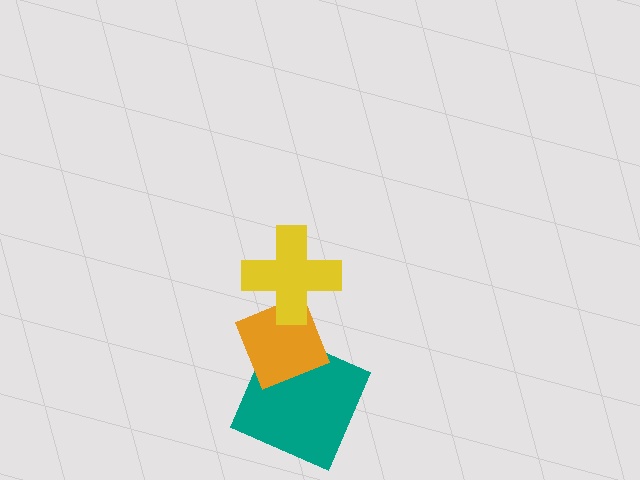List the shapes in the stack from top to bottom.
From top to bottom: the yellow cross, the orange diamond, the teal square.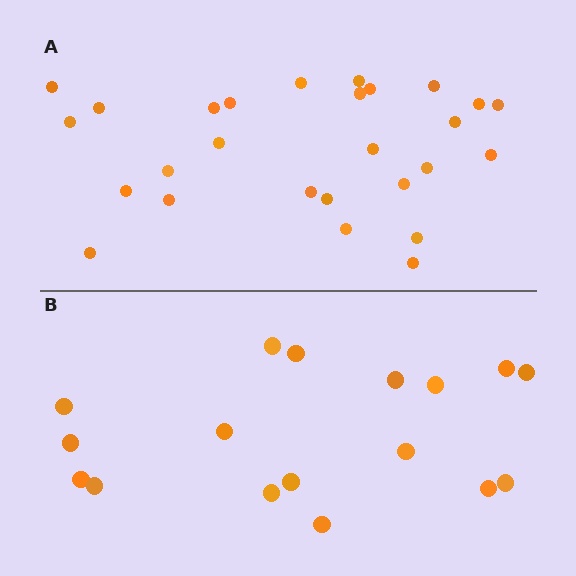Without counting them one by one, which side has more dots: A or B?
Region A (the top region) has more dots.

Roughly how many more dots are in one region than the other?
Region A has roughly 10 or so more dots than region B.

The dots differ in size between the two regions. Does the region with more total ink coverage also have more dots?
No. Region B has more total ink coverage because its dots are larger, but region A actually contains more individual dots. Total area can be misleading — the number of items is what matters here.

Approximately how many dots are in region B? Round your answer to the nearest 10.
About 20 dots. (The exact count is 17, which rounds to 20.)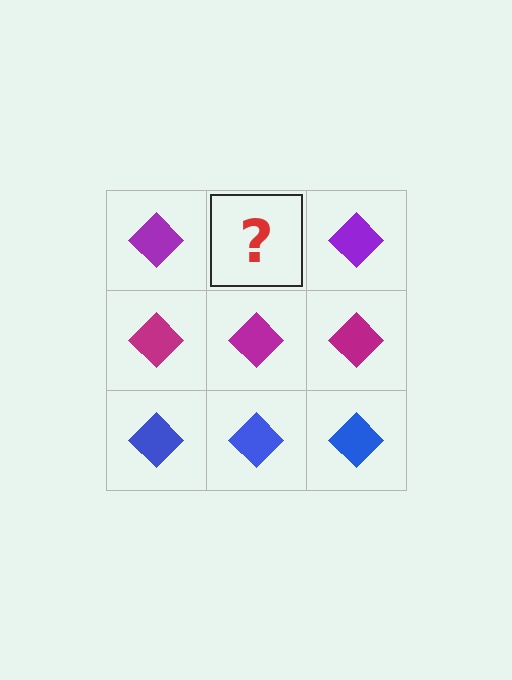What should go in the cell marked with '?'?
The missing cell should contain a purple diamond.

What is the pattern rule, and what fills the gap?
The rule is that each row has a consistent color. The gap should be filled with a purple diamond.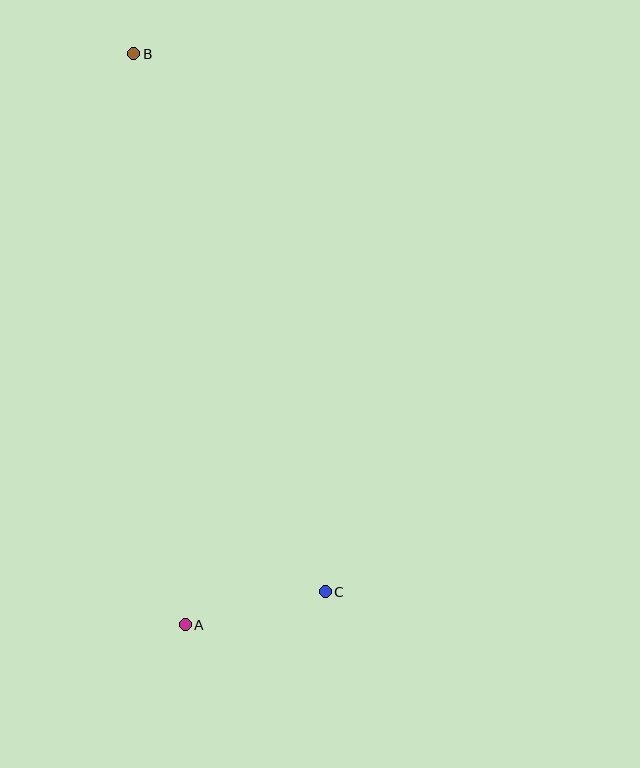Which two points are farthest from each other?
Points A and B are farthest from each other.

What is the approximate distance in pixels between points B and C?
The distance between B and C is approximately 571 pixels.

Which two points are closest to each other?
Points A and C are closest to each other.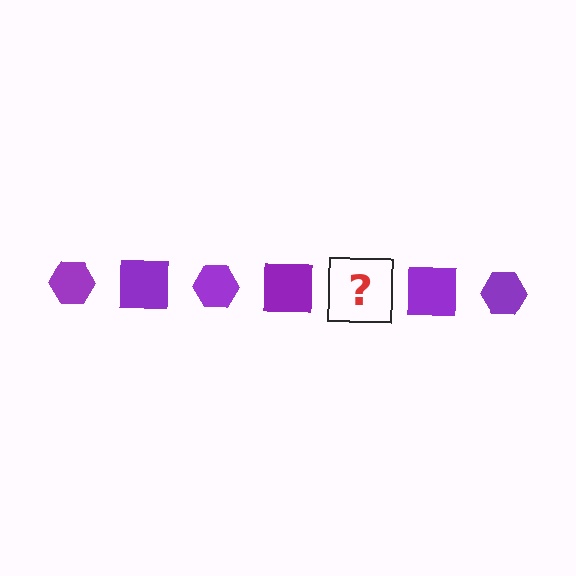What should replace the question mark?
The question mark should be replaced with a purple hexagon.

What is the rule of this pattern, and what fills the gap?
The rule is that the pattern cycles through hexagon, square shapes in purple. The gap should be filled with a purple hexagon.